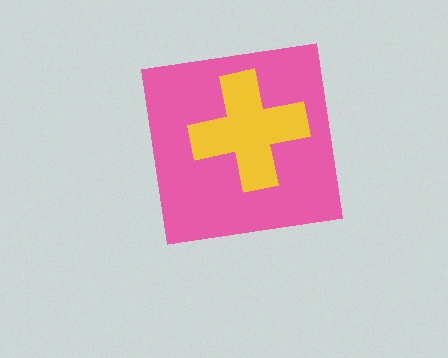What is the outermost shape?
The pink square.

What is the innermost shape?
The yellow cross.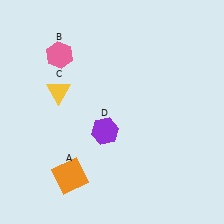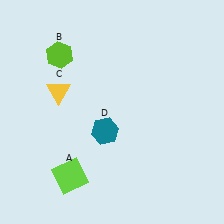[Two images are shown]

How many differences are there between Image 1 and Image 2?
There are 3 differences between the two images.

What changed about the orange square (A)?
In Image 1, A is orange. In Image 2, it changed to lime.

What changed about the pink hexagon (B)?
In Image 1, B is pink. In Image 2, it changed to lime.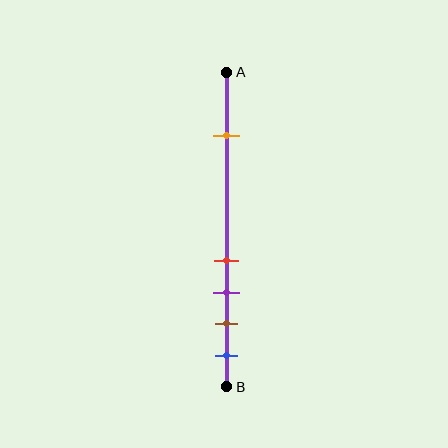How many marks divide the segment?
There are 5 marks dividing the segment.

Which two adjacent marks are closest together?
The red and purple marks are the closest adjacent pair.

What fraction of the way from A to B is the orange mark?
The orange mark is approximately 20% (0.2) of the way from A to B.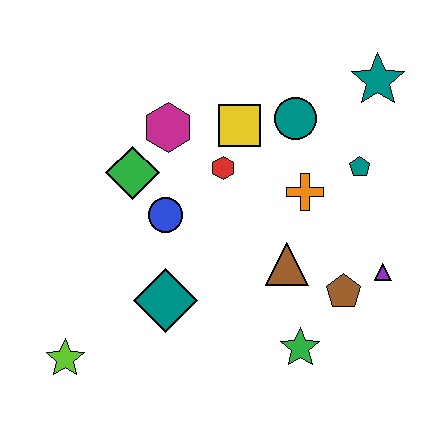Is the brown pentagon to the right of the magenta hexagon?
Yes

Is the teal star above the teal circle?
Yes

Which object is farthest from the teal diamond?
The teal star is farthest from the teal diamond.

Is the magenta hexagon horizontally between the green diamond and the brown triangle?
Yes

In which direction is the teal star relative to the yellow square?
The teal star is to the right of the yellow square.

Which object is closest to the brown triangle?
The brown pentagon is closest to the brown triangle.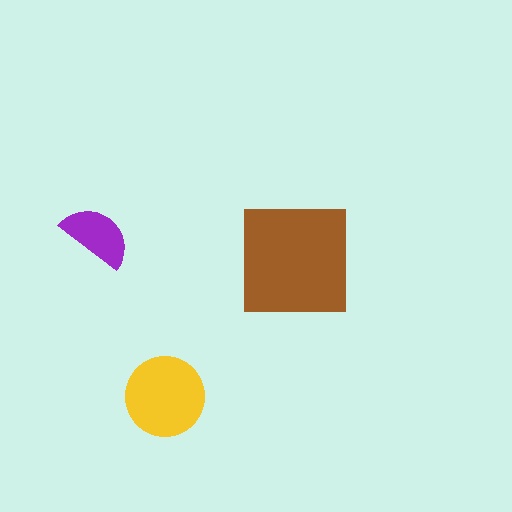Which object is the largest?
The brown square.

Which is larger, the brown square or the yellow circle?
The brown square.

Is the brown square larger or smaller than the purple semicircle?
Larger.